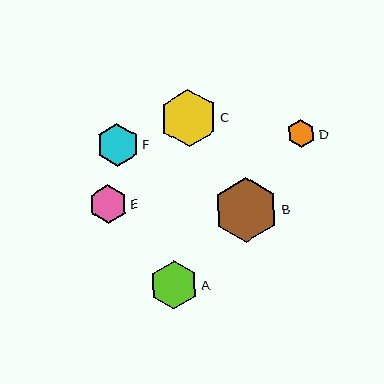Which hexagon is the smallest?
Hexagon D is the smallest with a size of approximately 28 pixels.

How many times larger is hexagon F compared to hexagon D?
Hexagon F is approximately 1.5 times the size of hexagon D.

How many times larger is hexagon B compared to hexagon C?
Hexagon B is approximately 1.1 times the size of hexagon C.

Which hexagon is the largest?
Hexagon B is the largest with a size of approximately 65 pixels.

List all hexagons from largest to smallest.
From largest to smallest: B, C, A, F, E, D.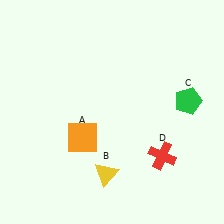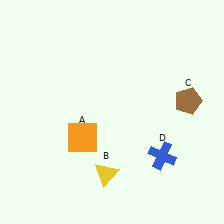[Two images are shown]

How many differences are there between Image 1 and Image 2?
There are 2 differences between the two images.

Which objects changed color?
C changed from green to brown. D changed from red to blue.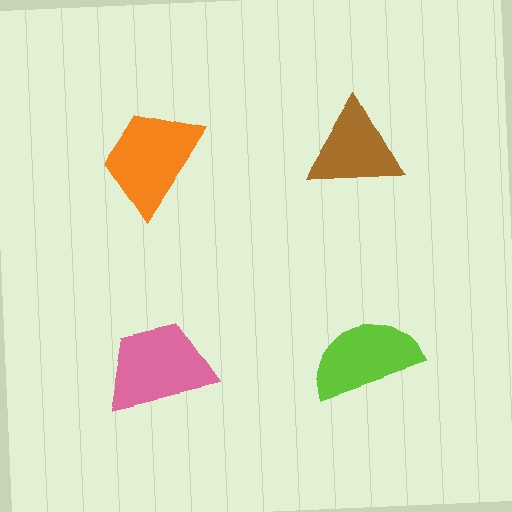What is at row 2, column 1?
A pink trapezoid.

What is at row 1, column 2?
A brown triangle.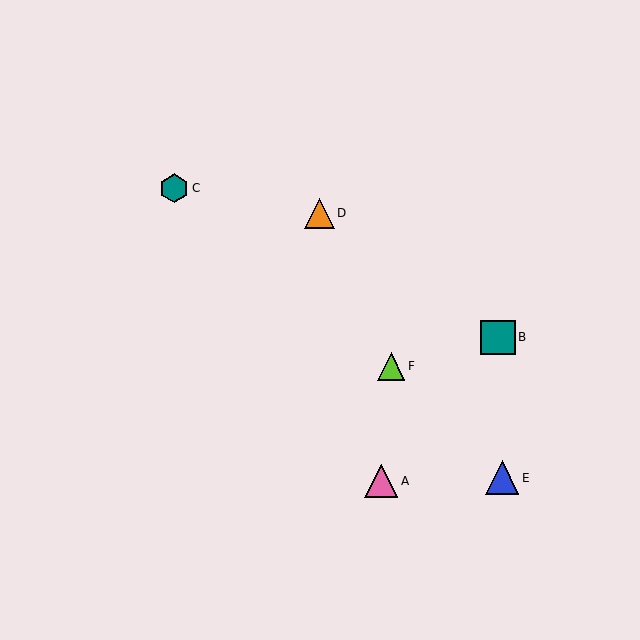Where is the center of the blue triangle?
The center of the blue triangle is at (502, 478).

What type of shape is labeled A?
Shape A is a pink triangle.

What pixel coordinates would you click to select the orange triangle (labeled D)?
Click at (319, 213) to select the orange triangle D.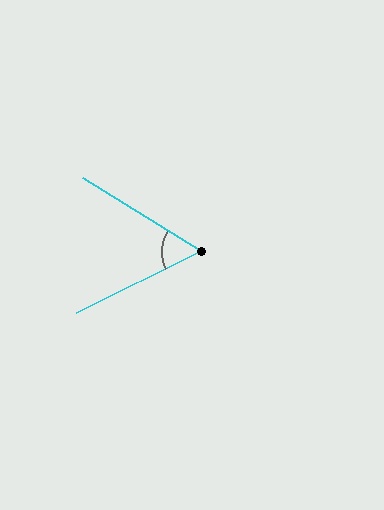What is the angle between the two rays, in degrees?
Approximately 58 degrees.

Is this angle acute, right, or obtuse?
It is acute.